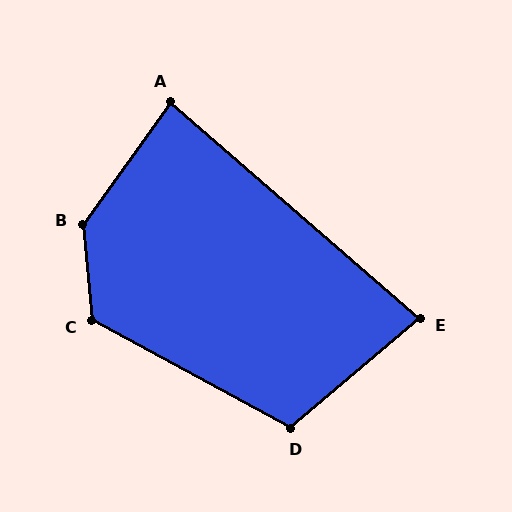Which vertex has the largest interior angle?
B, at approximately 139 degrees.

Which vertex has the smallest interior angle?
E, at approximately 81 degrees.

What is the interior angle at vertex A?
Approximately 85 degrees (acute).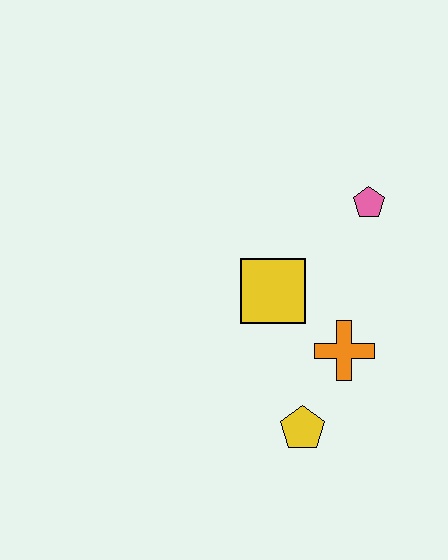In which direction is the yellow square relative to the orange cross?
The yellow square is to the left of the orange cross.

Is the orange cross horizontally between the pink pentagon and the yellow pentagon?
Yes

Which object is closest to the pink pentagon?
The yellow square is closest to the pink pentagon.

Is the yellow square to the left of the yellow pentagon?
Yes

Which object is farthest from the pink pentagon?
The yellow pentagon is farthest from the pink pentagon.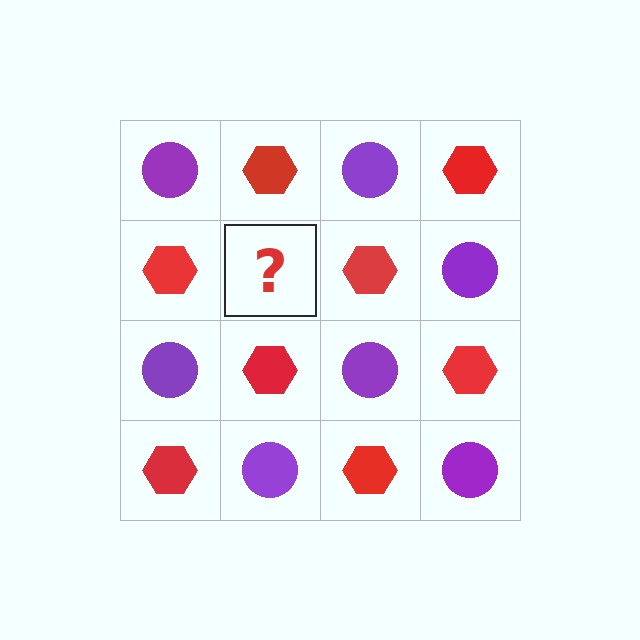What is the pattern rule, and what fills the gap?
The rule is that it alternates purple circle and red hexagon in a checkerboard pattern. The gap should be filled with a purple circle.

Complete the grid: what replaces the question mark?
The question mark should be replaced with a purple circle.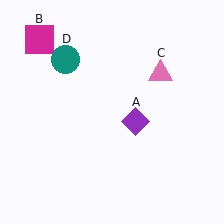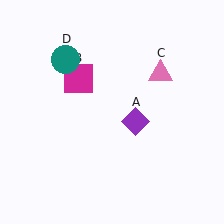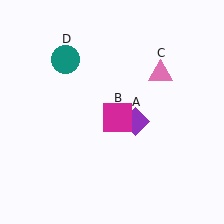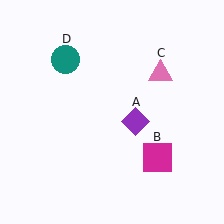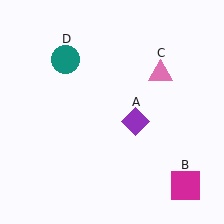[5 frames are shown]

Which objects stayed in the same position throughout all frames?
Purple diamond (object A) and pink triangle (object C) and teal circle (object D) remained stationary.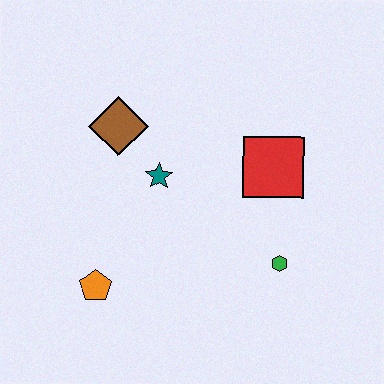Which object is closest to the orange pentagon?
The teal star is closest to the orange pentagon.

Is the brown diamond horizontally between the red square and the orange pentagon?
Yes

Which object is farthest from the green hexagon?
The brown diamond is farthest from the green hexagon.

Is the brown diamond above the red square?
Yes